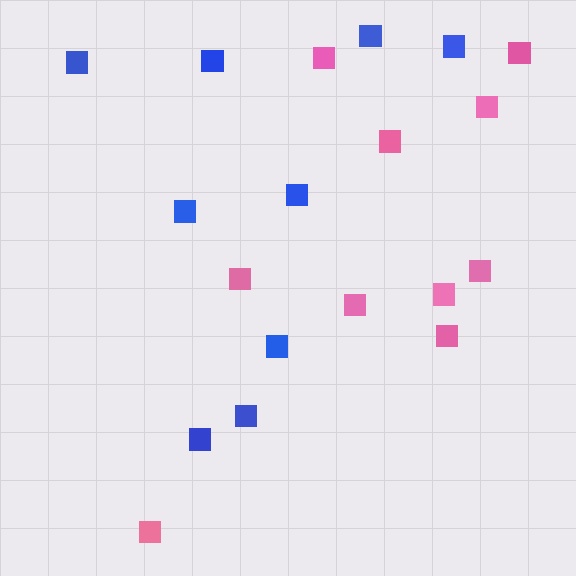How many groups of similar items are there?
There are 2 groups: one group of blue squares (9) and one group of pink squares (10).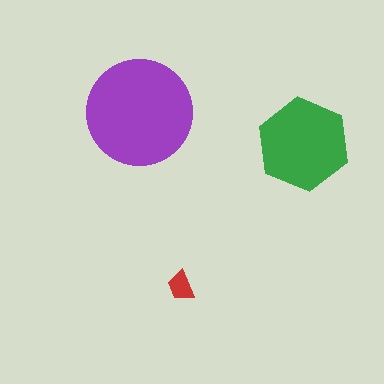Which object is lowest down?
The red trapezoid is bottommost.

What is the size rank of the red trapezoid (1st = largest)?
3rd.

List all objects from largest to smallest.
The purple circle, the green hexagon, the red trapezoid.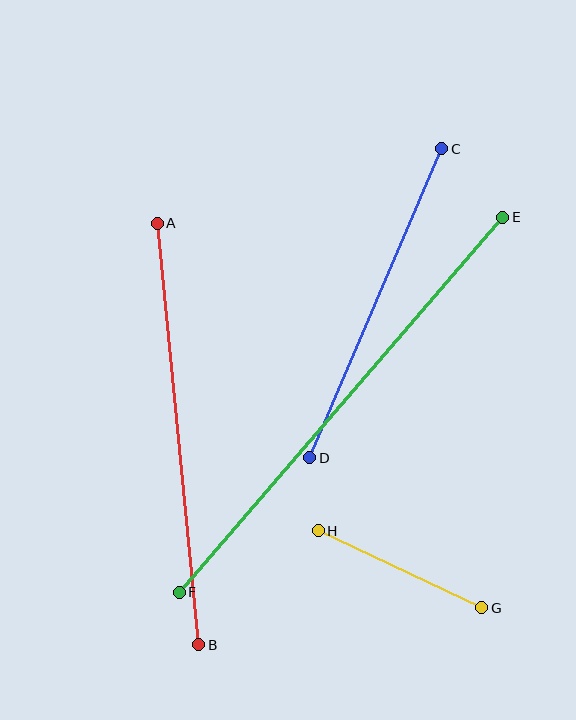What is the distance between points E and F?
The distance is approximately 495 pixels.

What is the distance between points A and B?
The distance is approximately 423 pixels.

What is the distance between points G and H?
The distance is approximately 181 pixels.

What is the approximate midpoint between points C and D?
The midpoint is at approximately (376, 303) pixels.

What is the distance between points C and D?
The distance is approximately 336 pixels.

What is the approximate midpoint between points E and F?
The midpoint is at approximately (341, 405) pixels.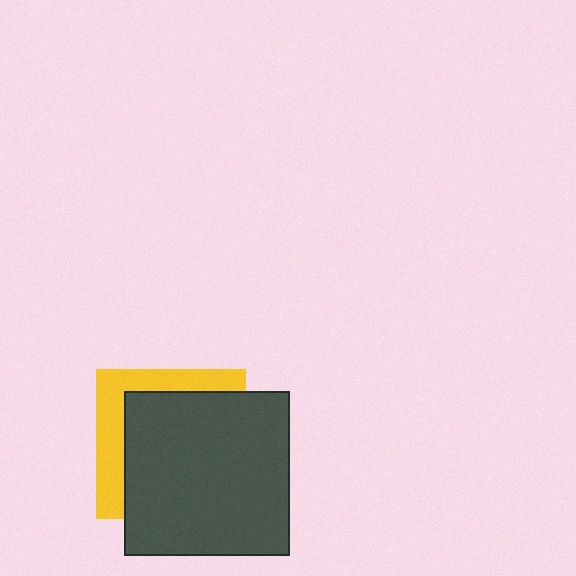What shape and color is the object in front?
The object in front is a dark gray square.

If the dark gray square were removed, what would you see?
You would see the complete yellow square.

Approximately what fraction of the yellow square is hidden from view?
Roughly 69% of the yellow square is hidden behind the dark gray square.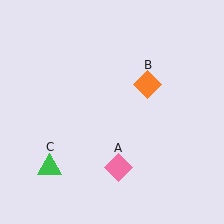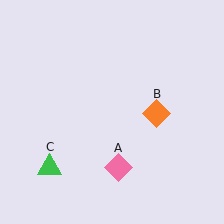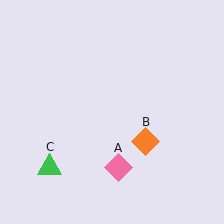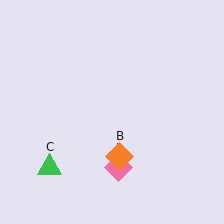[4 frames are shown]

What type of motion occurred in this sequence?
The orange diamond (object B) rotated clockwise around the center of the scene.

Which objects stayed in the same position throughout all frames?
Pink diamond (object A) and green triangle (object C) remained stationary.